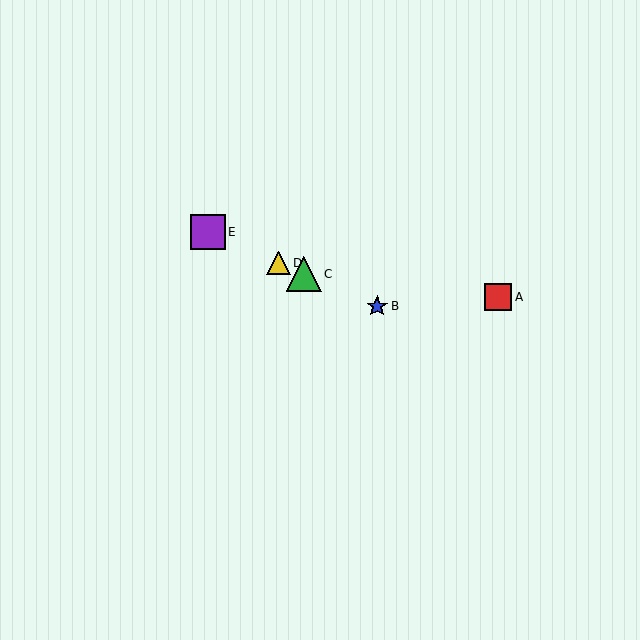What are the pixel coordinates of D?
Object D is at (278, 263).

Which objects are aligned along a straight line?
Objects B, C, D, E are aligned along a straight line.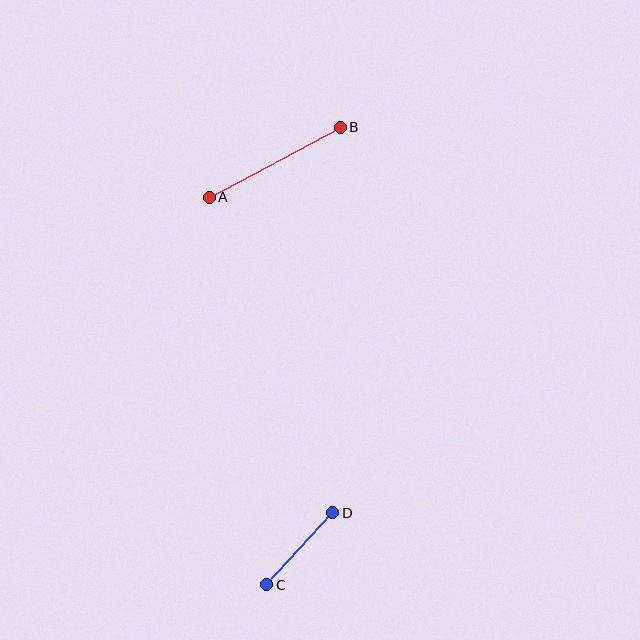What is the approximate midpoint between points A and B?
The midpoint is at approximately (275, 162) pixels.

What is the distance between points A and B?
The distance is approximately 149 pixels.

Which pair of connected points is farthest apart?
Points A and B are farthest apart.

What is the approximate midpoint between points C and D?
The midpoint is at approximately (300, 549) pixels.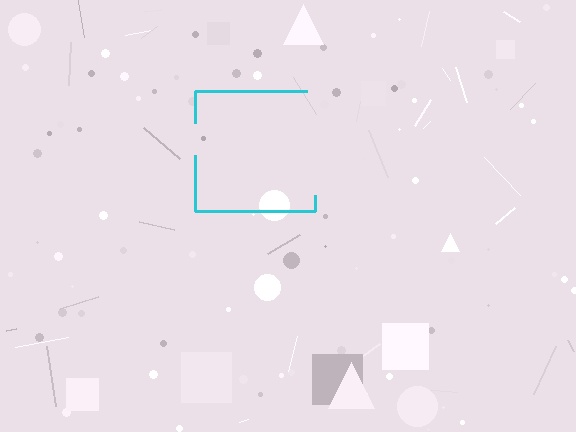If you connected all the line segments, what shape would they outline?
They would outline a square.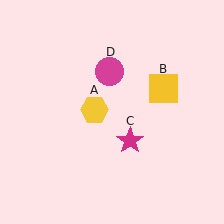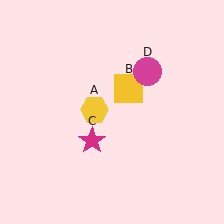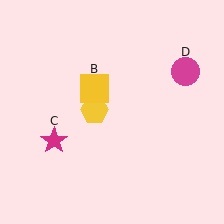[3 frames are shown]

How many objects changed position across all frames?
3 objects changed position: yellow square (object B), magenta star (object C), magenta circle (object D).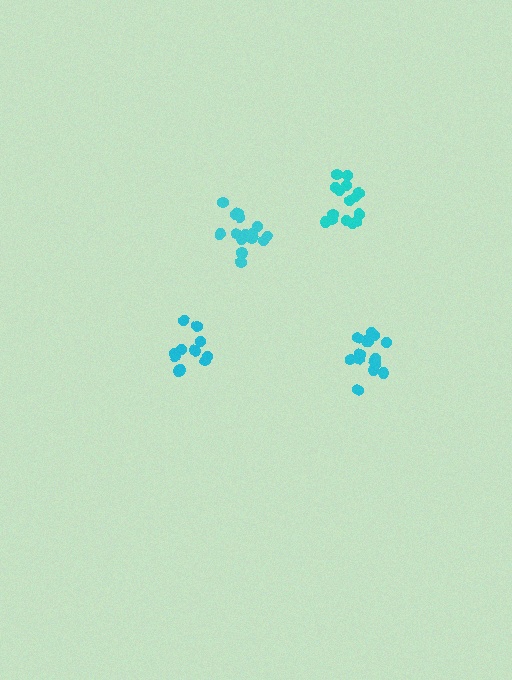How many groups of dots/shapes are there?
There are 4 groups.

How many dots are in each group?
Group 1: 15 dots, Group 2: 11 dots, Group 3: 15 dots, Group 4: 15 dots (56 total).